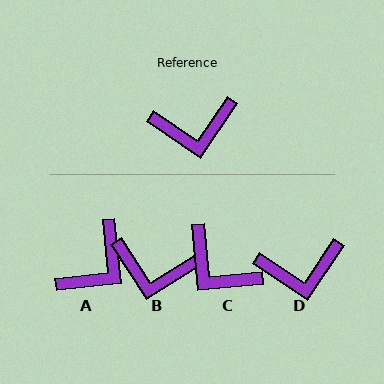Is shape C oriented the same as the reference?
No, it is off by about 51 degrees.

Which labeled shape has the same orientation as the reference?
D.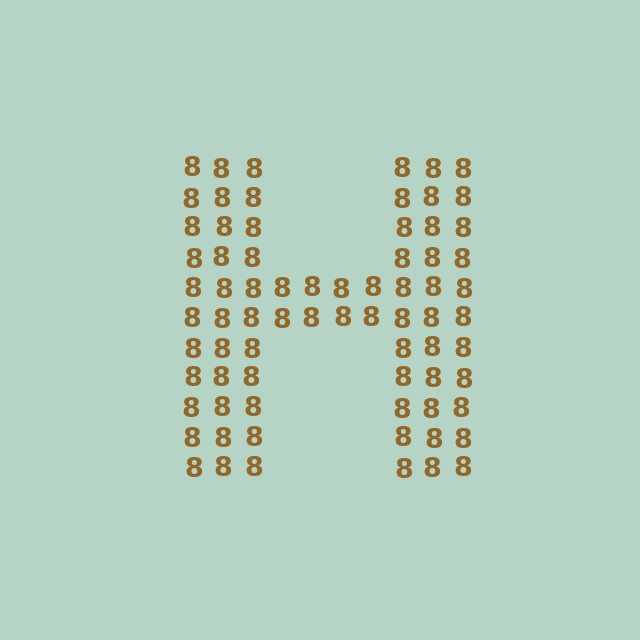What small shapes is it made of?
It is made of small digit 8's.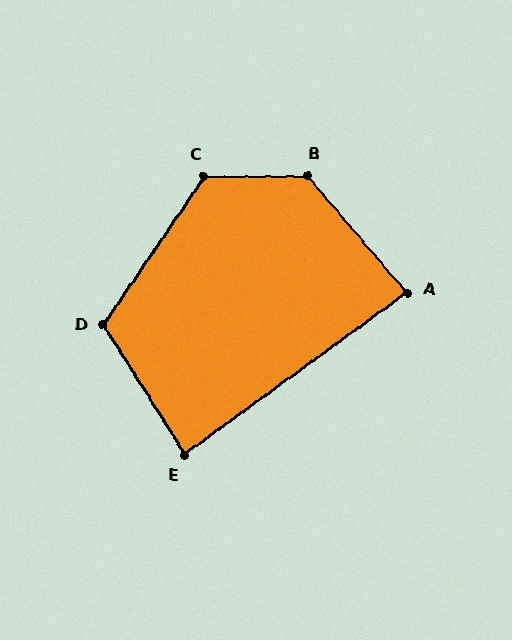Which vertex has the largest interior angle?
B, at approximately 130 degrees.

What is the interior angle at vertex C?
Approximately 124 degrees (obtuse).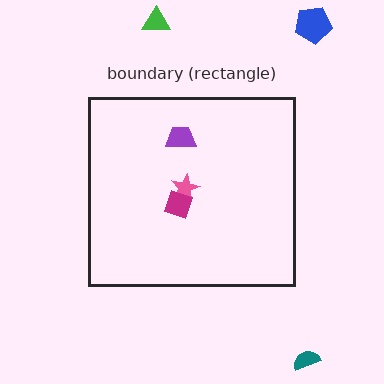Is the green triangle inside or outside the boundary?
Outside.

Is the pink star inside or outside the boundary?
Inside.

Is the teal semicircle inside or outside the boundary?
Outside.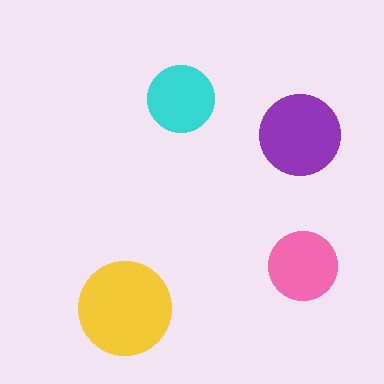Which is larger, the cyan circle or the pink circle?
The pink one.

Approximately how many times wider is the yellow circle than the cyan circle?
About 1.5 times wider.